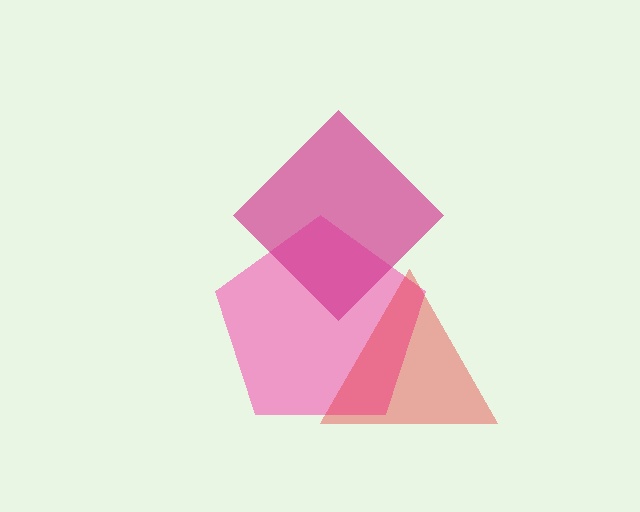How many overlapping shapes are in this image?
There are 3 overlapping shapes in the image.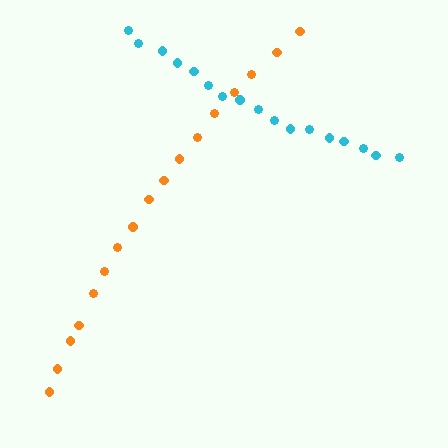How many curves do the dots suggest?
There are 2 distinct paths.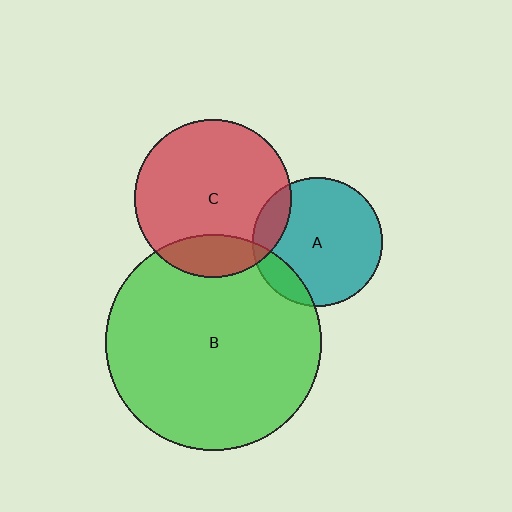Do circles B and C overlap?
Yes.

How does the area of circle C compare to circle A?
Approximately 1.5 times.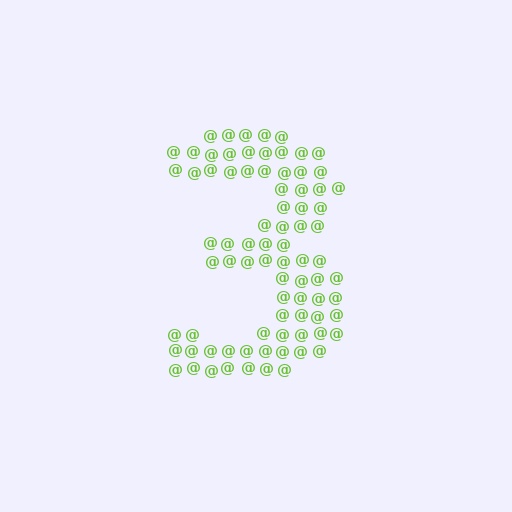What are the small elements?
The small elements are at signs.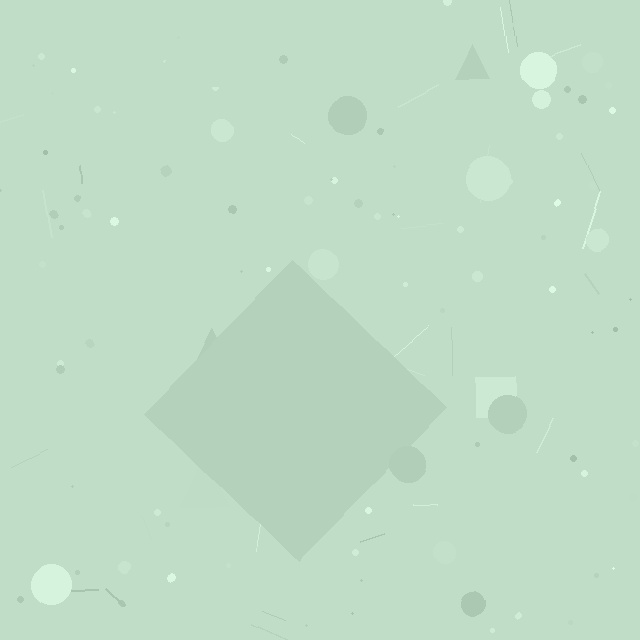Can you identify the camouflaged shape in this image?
The camouflaged shape is a diamond.